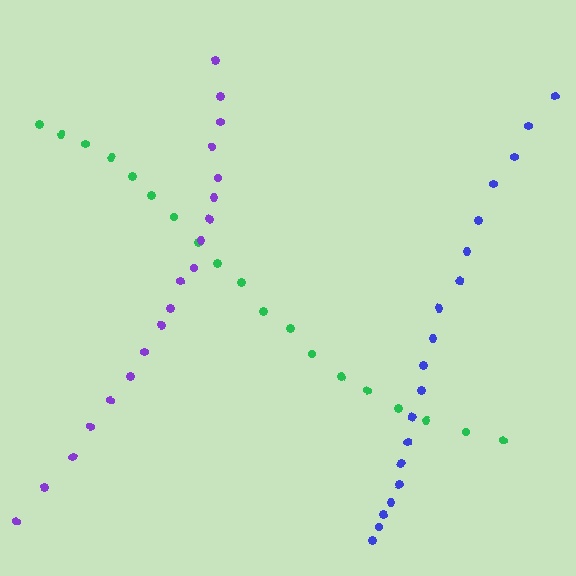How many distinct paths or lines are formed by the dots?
There are 3 distinct paths.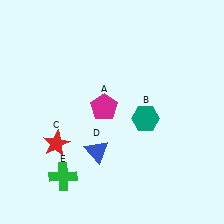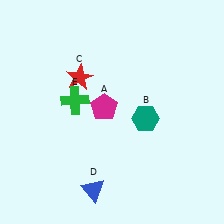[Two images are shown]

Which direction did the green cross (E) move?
The green cross (E) moved up.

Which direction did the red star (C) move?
The red star (C) moved up.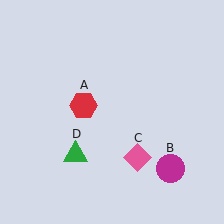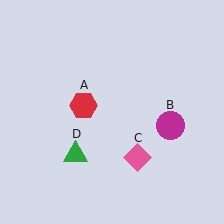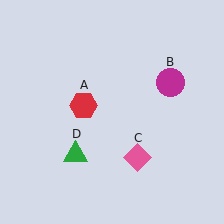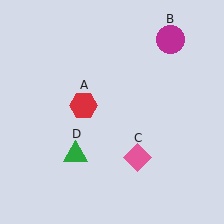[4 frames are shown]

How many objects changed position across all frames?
1 object changed position: magenta circle (object B).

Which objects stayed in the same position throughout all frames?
Red hexagon (object A) and pink diamond (object C) and green triangle (object D) remained stationary.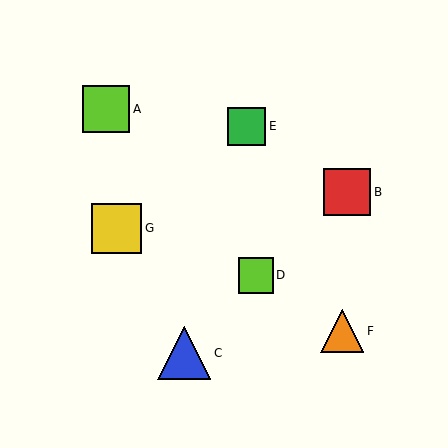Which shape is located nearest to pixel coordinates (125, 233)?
The yellow square (labeled G) at (117, 228) is nearest to that location.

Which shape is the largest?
The blue triangle (labeled C) is the largest.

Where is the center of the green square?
The center of the green square is at (247, 126).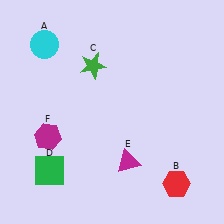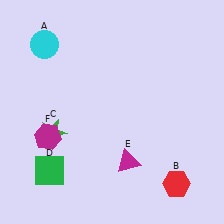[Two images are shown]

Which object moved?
The green star (C) moved down.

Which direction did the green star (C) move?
The green star (C) moved down.